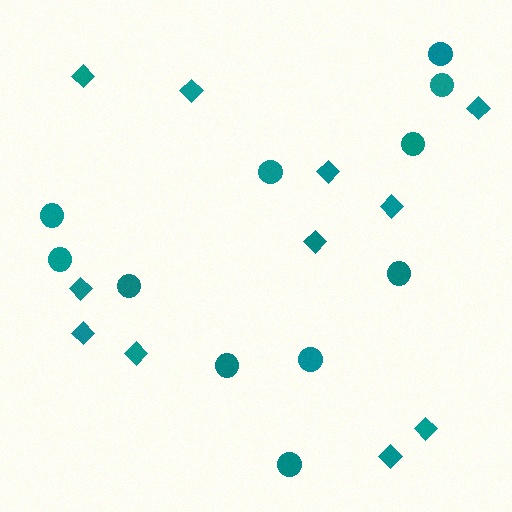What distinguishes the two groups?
There are 2 groups: one group of diamonds (11) and one group of circles (11).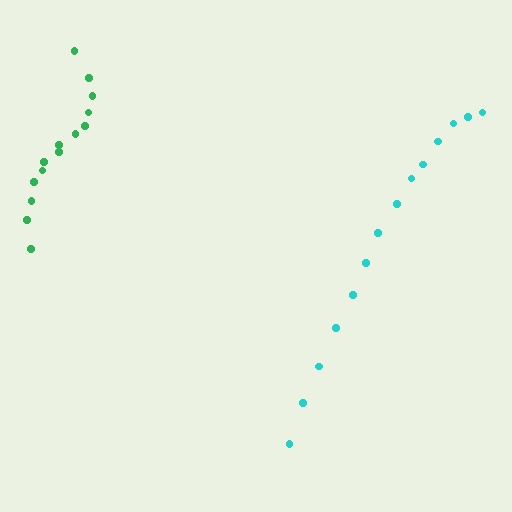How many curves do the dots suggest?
There are 2 distinct paths.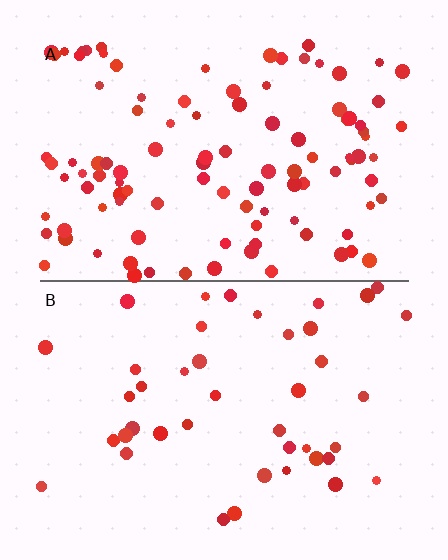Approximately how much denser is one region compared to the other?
Approximately 2.4× — region A over region B.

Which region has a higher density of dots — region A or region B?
A (the top).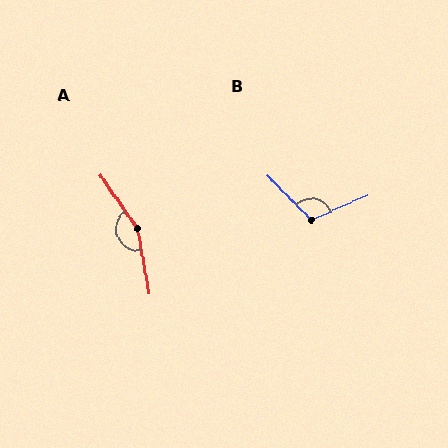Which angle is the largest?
A, at approximately 156 degrees.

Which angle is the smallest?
B, at approximately 110 degrees.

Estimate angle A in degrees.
Approximately 156 degrees.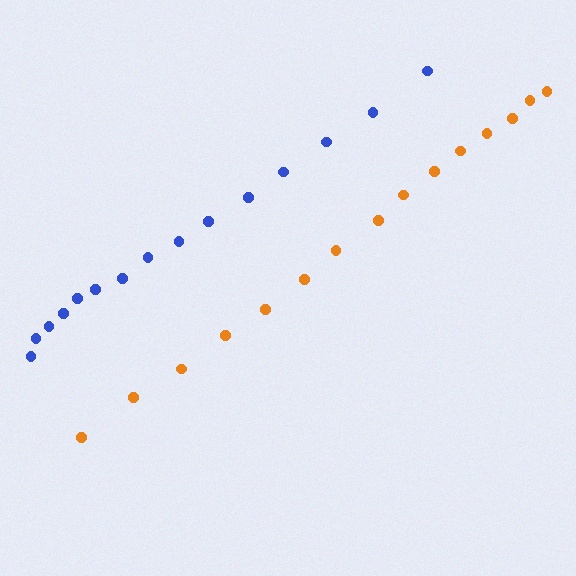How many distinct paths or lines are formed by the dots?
There are 2 distinct paths.